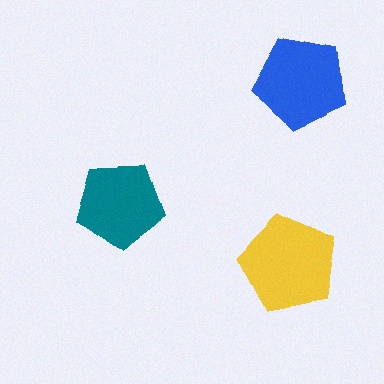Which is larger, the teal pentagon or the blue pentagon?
The blue one.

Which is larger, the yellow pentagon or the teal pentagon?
The yellow one.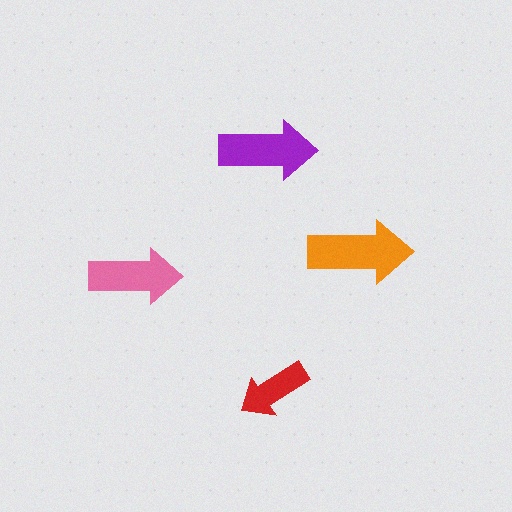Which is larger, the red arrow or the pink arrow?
The pink one.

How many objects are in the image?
There are 4 objects in the image.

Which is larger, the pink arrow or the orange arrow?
The orange one.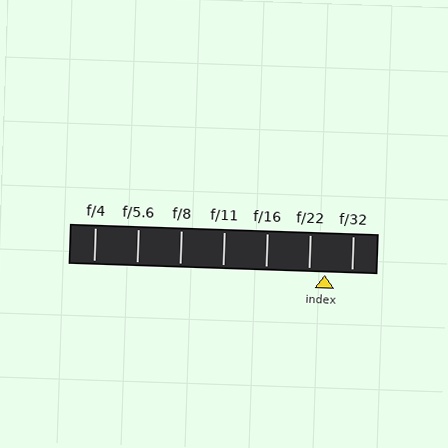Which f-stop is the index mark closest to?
The index mark is closest to f/22.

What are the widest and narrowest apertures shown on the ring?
The widest aperture shown is f/4 and the narrowest is f/32.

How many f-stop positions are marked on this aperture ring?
There are 7 f-stop positions marked.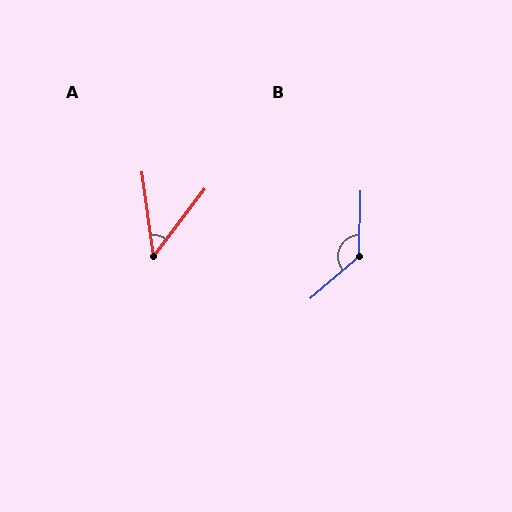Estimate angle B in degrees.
Approximately 131 degrees.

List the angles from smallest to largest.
A (45°), B (131°).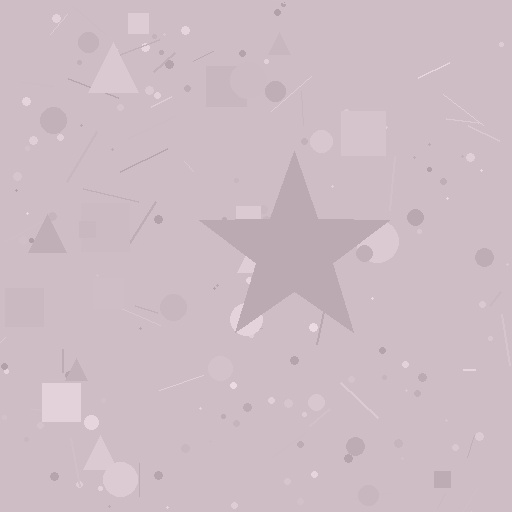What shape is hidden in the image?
A star is hidden in the image.